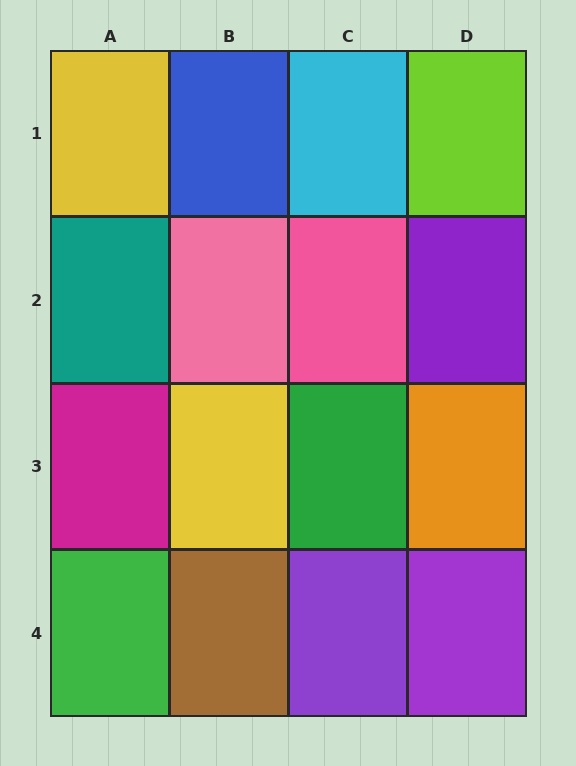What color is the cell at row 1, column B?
Blue.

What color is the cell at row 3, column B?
Yellow.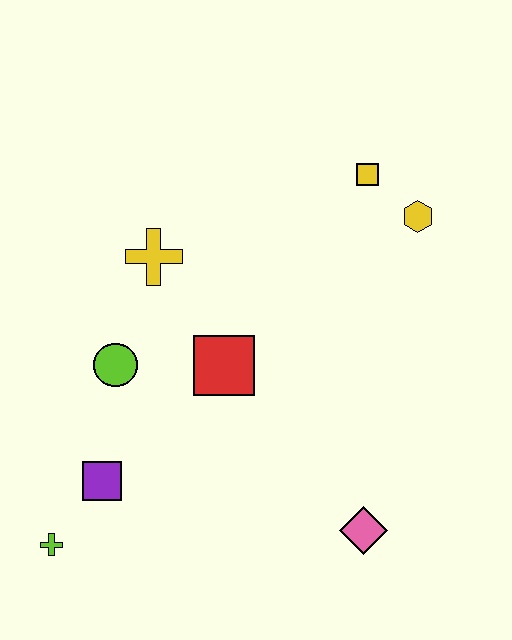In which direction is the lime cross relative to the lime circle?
The lime cross is below the lime circle.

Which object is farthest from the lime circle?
The yellow hexagon is farthest from the lime circle.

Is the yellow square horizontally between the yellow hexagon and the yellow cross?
Yes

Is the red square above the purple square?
Yes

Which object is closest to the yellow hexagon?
The yellow square is closest to the yellow hexagon.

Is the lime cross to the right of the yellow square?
No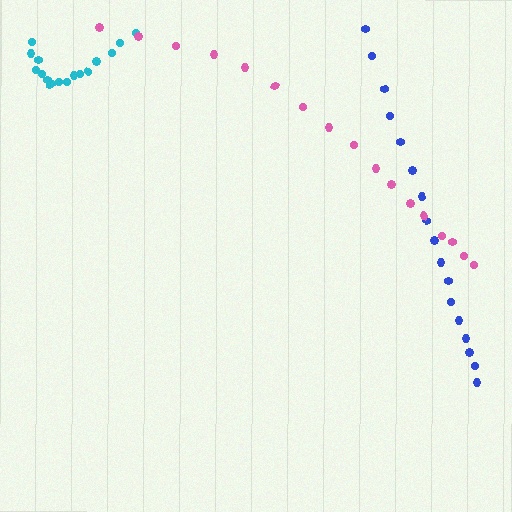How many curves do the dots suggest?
There are 3 distinct paths.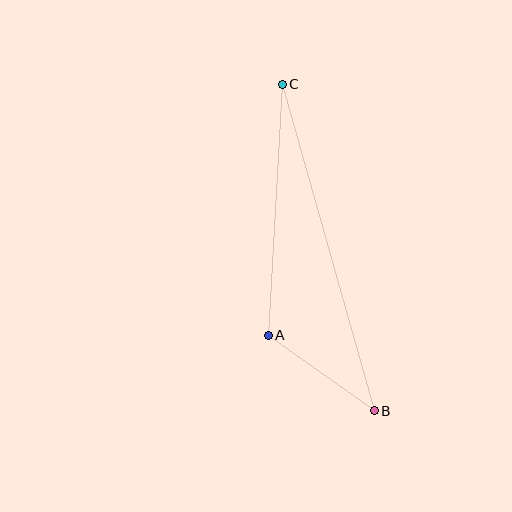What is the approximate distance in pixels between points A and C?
The distance between A and C is approximately 251 pixels.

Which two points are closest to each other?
Points A and B are closest to each other.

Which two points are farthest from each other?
Points B and C are farthest from each other.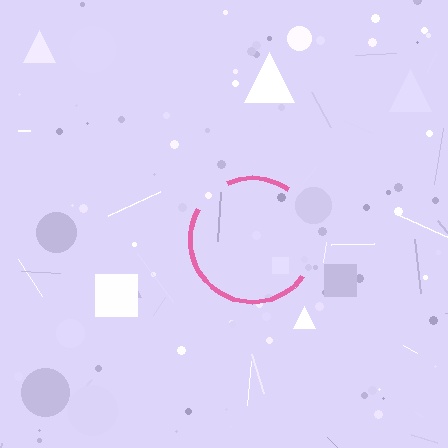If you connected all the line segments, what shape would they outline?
They would outline a circle.